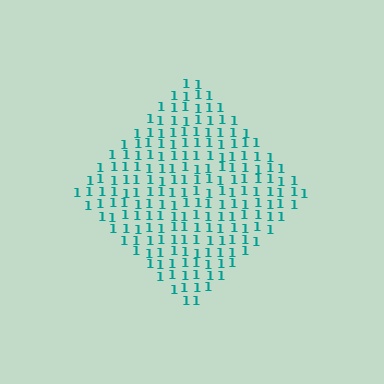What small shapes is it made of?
It is made of small digit 1's.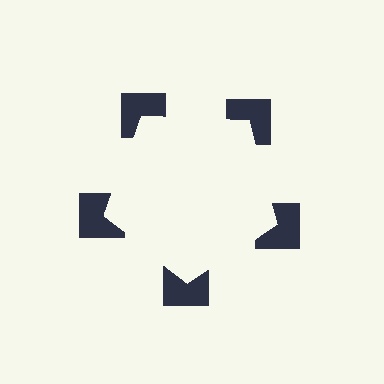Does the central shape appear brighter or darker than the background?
It typically appears slightly brighter than the background, even though no actual brightness change is drawn.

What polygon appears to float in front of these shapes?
An illusory pentagon — its edges are inferred from the aligned wedge cuts in the notched squares, not physically drawn.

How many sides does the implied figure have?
5 sides.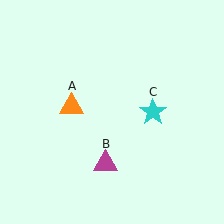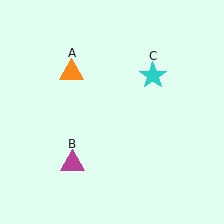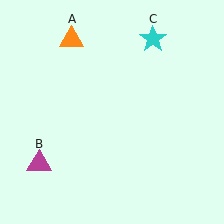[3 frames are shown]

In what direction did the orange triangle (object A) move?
The orange triangle (object A) moved up.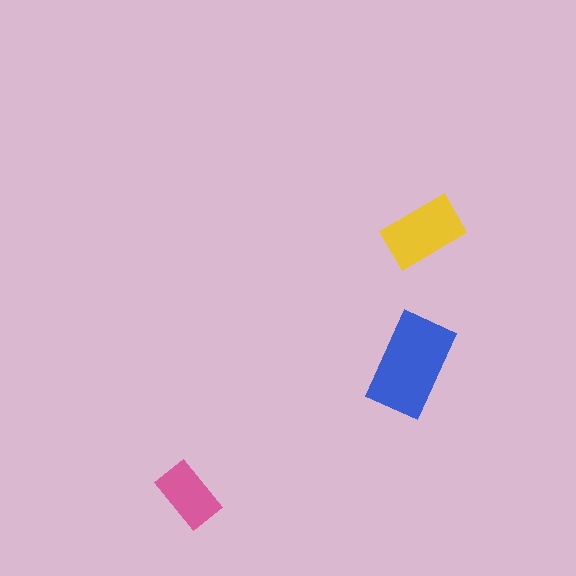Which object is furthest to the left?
The pink rectangle is leftmost.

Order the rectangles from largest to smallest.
the blue one, the yellow one, the pink one.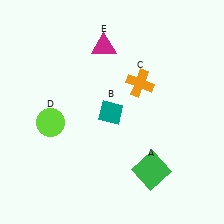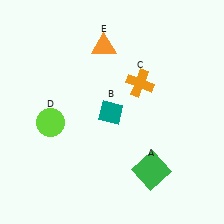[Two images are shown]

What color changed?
The triangle (E) changed from magenta in Image 1 to orange in Image 2.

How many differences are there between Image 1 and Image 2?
There is 1 difference between the two images.